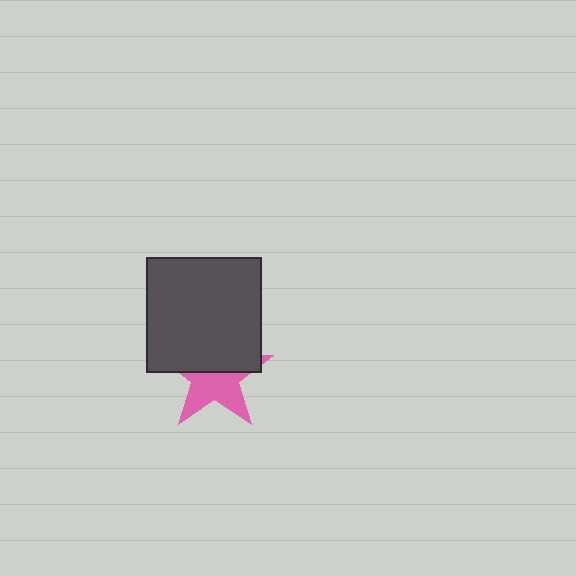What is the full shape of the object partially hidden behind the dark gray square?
The partially hidden object is a pink star.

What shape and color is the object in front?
The object in front is a dark gray square.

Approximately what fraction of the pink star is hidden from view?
Roughly 50% of the pink star is hidden behind the dark gray square.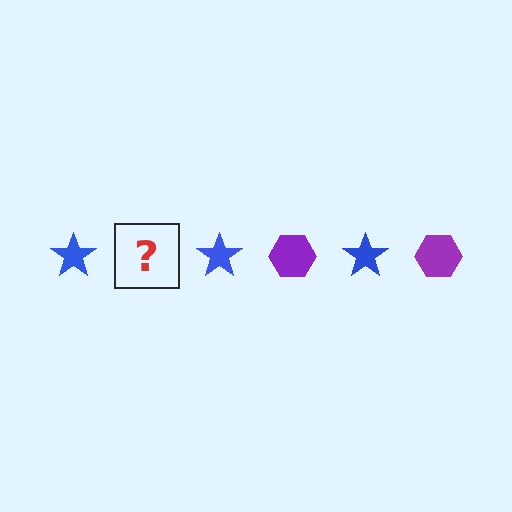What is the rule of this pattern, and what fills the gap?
The rule is that the pattern alternates between blue star and purple hexagon. The gap should be filled with a purple hexagon.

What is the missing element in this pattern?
The missing element is a purple hexagon.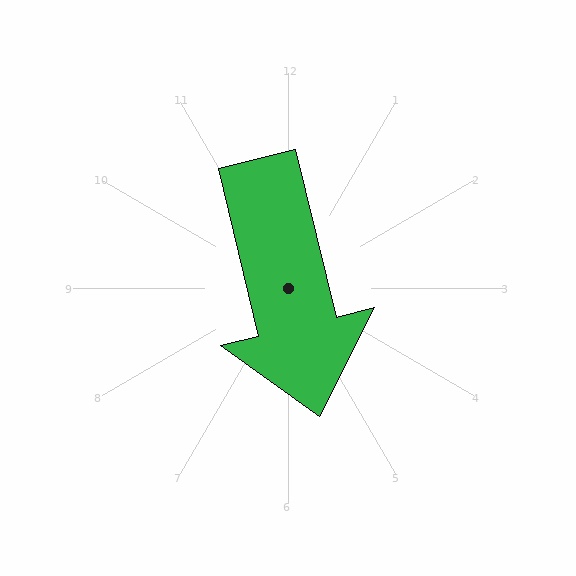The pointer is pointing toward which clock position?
Roughly 6 o'clock.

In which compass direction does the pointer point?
South.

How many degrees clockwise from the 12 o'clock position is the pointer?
Approximately 166 degrees.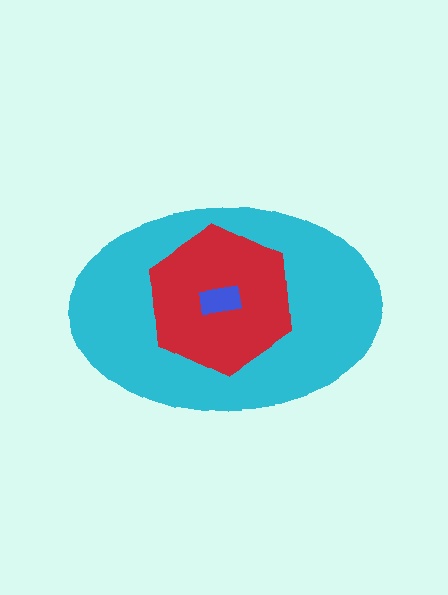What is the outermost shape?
The cyan ellipse.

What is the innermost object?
The blue rectangle.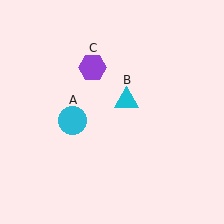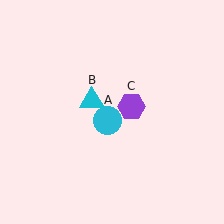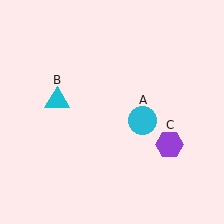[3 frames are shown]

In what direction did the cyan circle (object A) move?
The cyan circle (object A) moved right.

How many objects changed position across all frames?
3 objects changed position: cyan circle (object A), cyan triangle (object B), purple hexagon (object C).